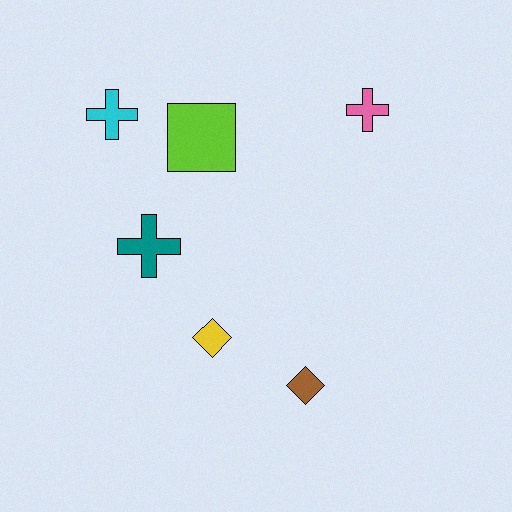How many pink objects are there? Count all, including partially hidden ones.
There is 1 pink object.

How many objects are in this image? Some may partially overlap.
There are 6 objects.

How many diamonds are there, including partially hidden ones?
There are 2 diamonds.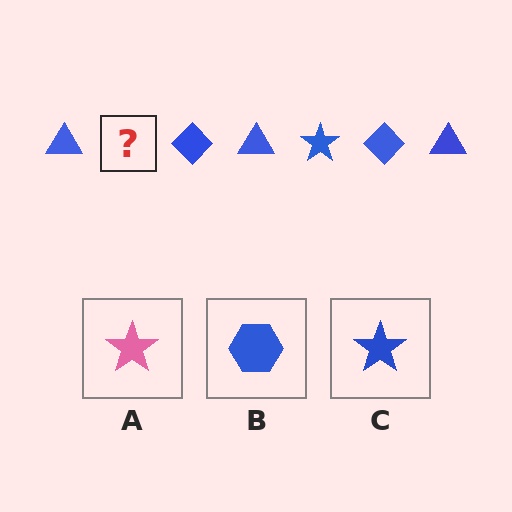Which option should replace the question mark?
Option C.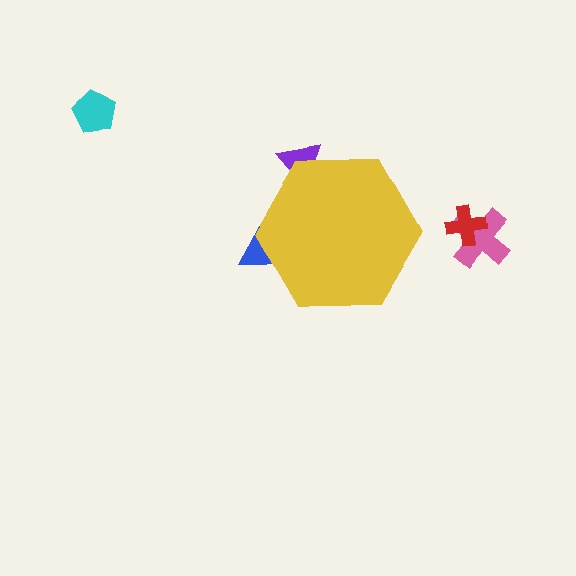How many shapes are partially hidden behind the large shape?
2 shapes are partially hidden.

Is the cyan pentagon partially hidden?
No, the cyan pentagon is fully visible.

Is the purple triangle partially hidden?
Yes, the purple triangle is partially hidden behind the yellow hexagon.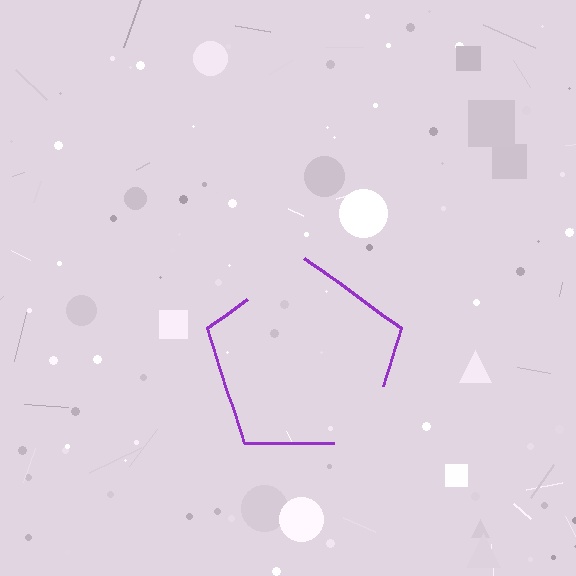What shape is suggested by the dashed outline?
The dashed outline suggests a pentagon.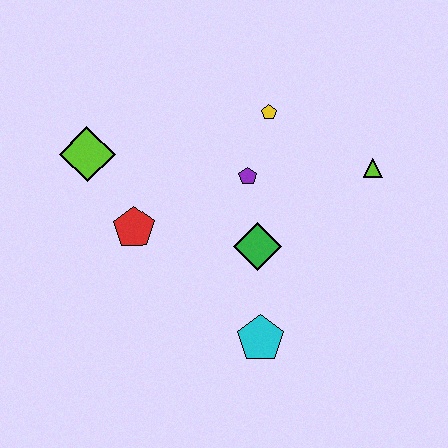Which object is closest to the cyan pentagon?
The green diamond is closest to the cyan pentagon.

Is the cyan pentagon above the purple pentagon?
No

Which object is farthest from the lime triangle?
The lime diamond is farthest from the lime triangle.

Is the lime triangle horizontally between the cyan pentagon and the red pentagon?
No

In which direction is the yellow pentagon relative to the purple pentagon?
The yellow pentagon is above the purple pentagon.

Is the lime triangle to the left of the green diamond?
No